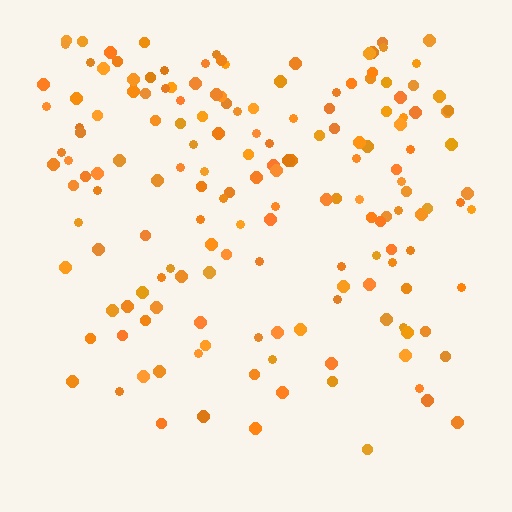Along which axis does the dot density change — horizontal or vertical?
Vertical.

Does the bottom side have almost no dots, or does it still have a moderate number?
Still a moderate number, just noticeably fewer than the top.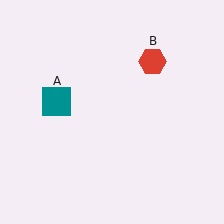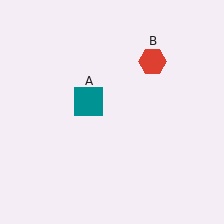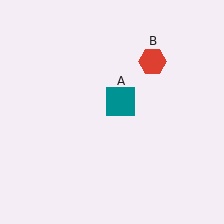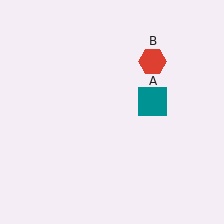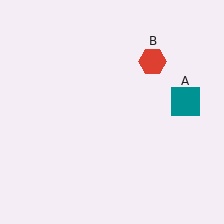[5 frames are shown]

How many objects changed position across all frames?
1 object changed position: teal square (object A).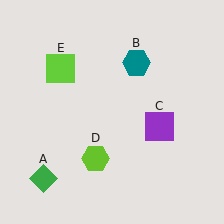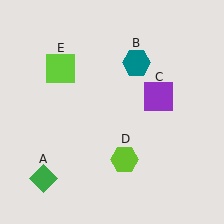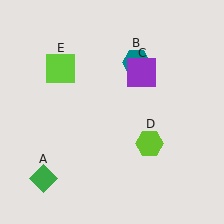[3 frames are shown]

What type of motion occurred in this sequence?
The purple square (object C), lime hexagon (object D) rotated counterclockwise around the center of the scene.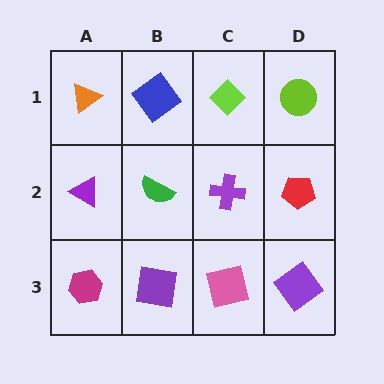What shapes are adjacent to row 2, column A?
An orange triangle (row 1, column A), a magenta hexagon (row 3, column A), a green semicircle (row 2, column B).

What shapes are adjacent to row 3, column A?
A purple triangle (row 2, column A), a purple square (row 3, column B).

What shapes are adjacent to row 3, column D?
A red pentagon (row 2, column D), a pink square (row 3, column C).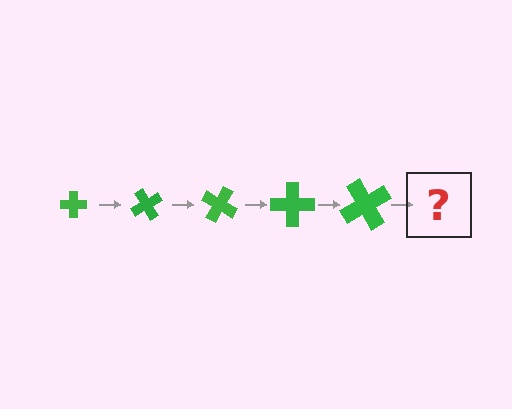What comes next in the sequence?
The next element should be a cross, larger than the previous one and rotated 300 degrees from the start.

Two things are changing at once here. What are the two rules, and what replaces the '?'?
The two rules are that the cross grows larger each step and it rotates 60 degrees each step. The '?' should be a cross, larger than the previous one and rotated 300 degrees from the start.